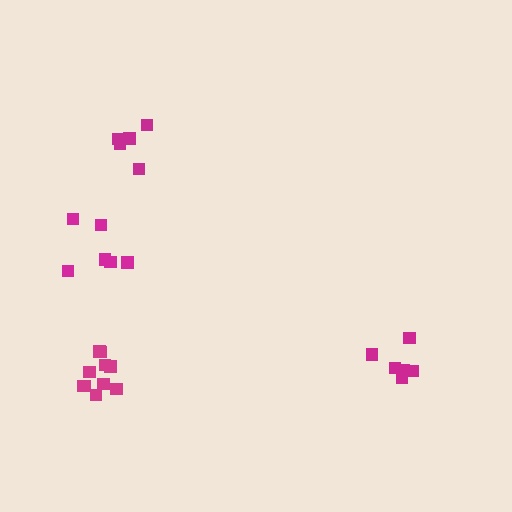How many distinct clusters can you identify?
There are 4 distinct clusters.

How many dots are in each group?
Group 1: 6 dots, Group 2: 6 dots, Group 3: 5 dots, Group 4: 11 dots (28 total).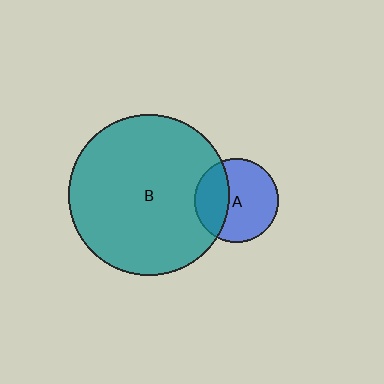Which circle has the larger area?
Circle B (teal).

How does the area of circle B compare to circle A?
Approximately 3.6 times.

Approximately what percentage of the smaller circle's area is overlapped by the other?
Approximately 35%.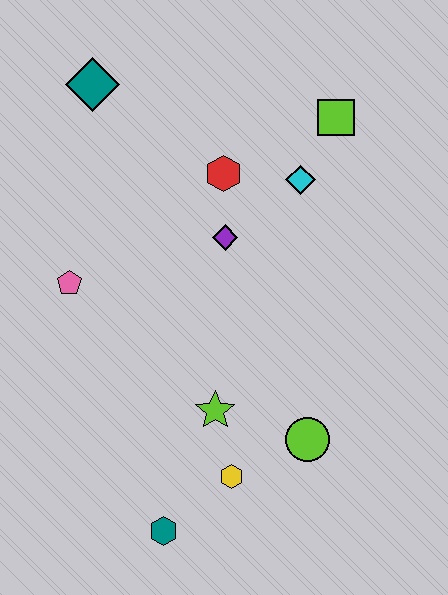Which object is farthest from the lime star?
The teal diamond is farthest from the lime star.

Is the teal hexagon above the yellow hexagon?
No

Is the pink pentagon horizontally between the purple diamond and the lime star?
No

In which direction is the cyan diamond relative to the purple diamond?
The cyan diamond is to the right of the purple diamond.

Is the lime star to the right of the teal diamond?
Yes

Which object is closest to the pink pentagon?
The purple diamond is closest to the pink pentagon.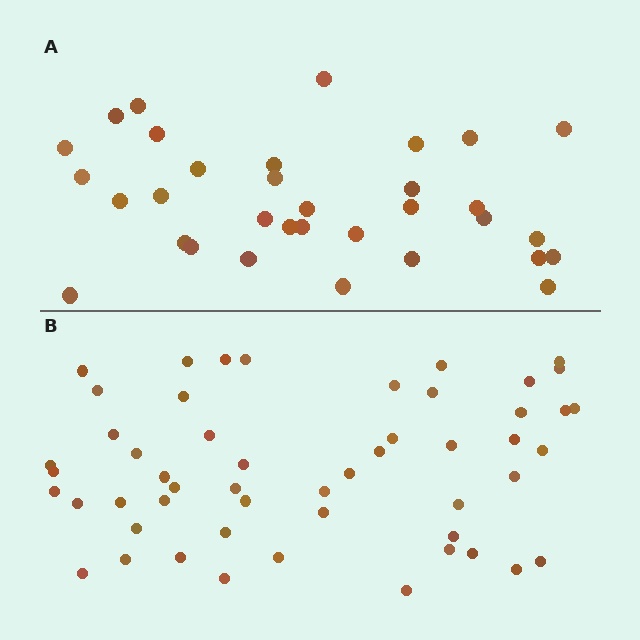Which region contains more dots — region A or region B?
Region B (the bottom region) has more dots.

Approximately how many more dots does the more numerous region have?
Region B has approximately 20 more dots than region A.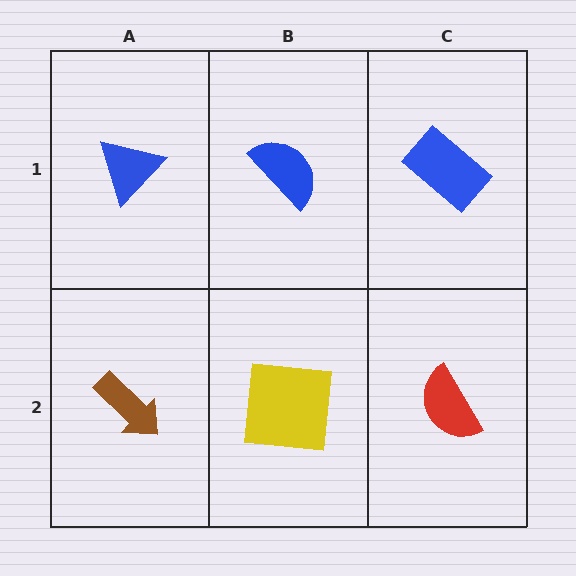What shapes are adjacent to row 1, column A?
A brown arrow (row 2, column A), a blue semicircle (row 1, column B).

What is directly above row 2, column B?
A blue semicircle.